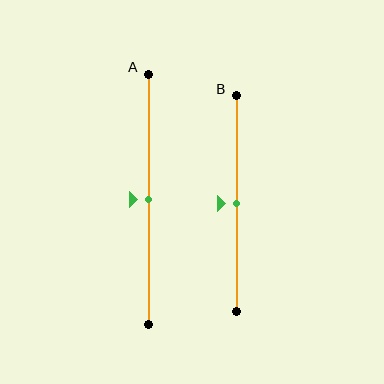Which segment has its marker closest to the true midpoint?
Segment A has its marker closest to the true midpoint.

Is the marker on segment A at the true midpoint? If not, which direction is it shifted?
Yes, the marker on segment A is at the true midpoint.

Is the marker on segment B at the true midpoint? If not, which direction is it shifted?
Yes, the marker on segment B is at the true midpoint.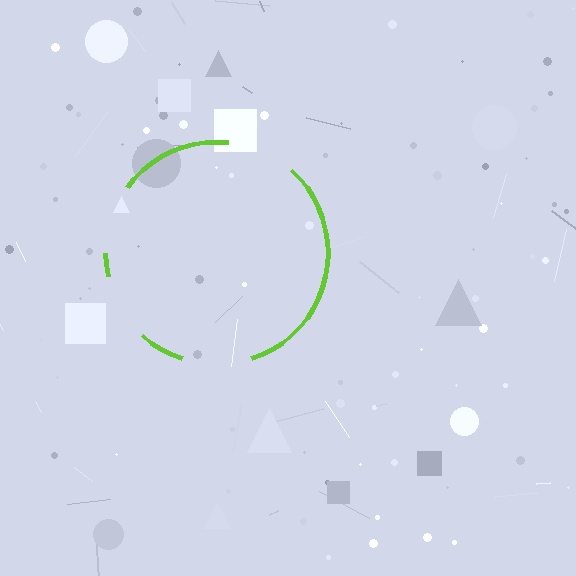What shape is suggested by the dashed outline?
The dashed outline suggests a circle.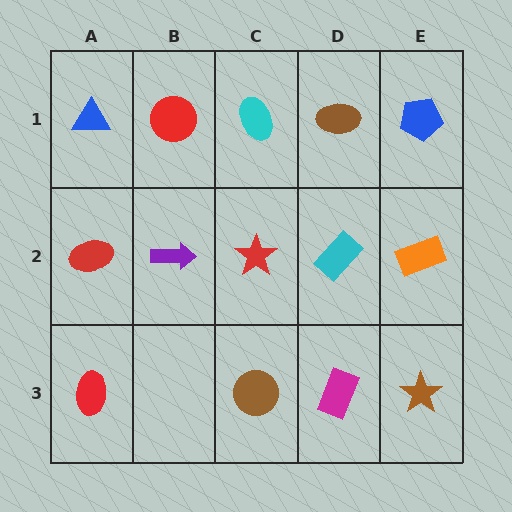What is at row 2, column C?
A red star.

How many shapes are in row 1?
5 shapes.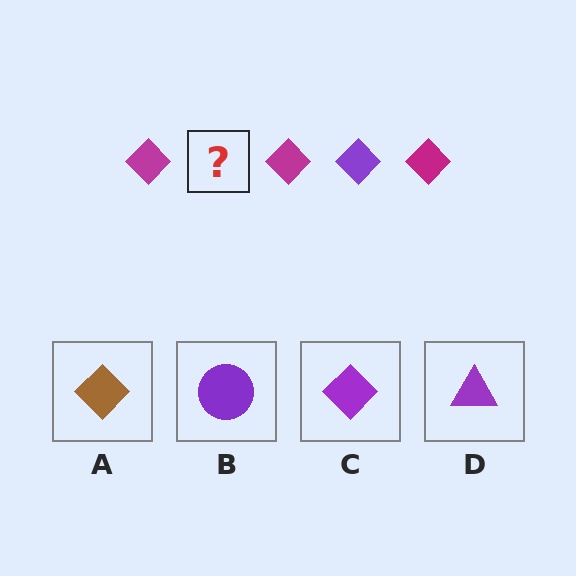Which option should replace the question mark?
Option C.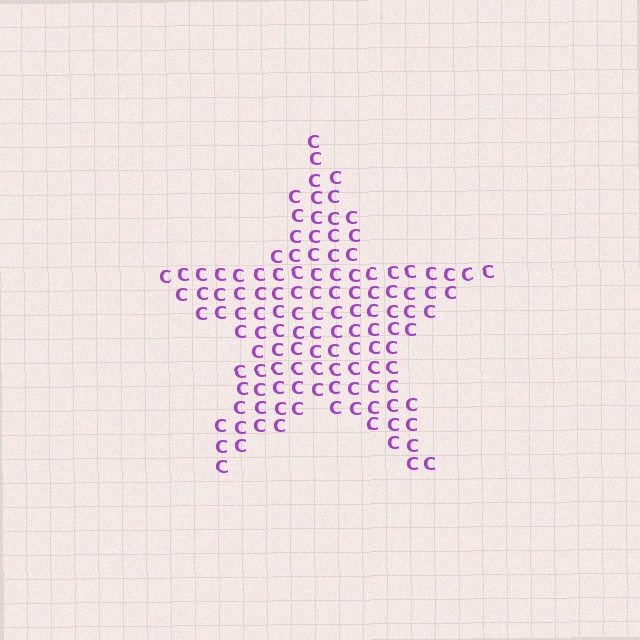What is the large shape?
The large shape is a star.